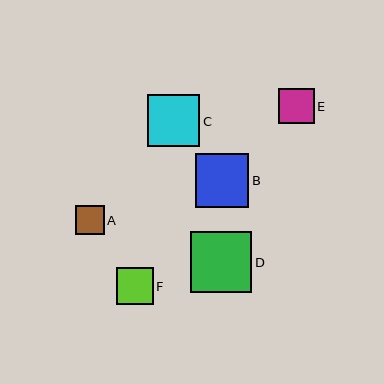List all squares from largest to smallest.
From largest to smallest: D, B, C, F, E, A.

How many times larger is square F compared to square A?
Square F is approximately 1.3 times the size of square A.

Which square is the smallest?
Square A is the smallest with a size of approximately 29 pixels.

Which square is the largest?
Square D is the largest with a size of approximately 61 pixels.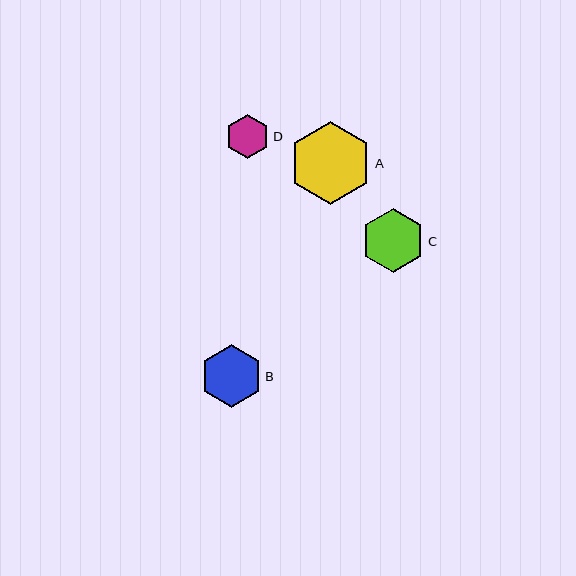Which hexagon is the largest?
Hexagon A is the largest with a size of approximately 83 pixels.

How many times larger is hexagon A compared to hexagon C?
Hexagon A is approximately 1.3 times the size of hexagon C.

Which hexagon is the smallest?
Hexagon D is the smallest with a size of approximately 44 pixels.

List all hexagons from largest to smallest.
From largest to smallest: A, C, B, D.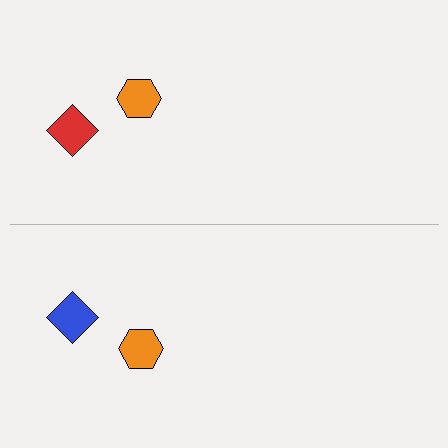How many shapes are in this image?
There are 4 shapes in this image.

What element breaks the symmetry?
The blue diamond on the bottom side breaks the symmetry — its mirror counterpart is red.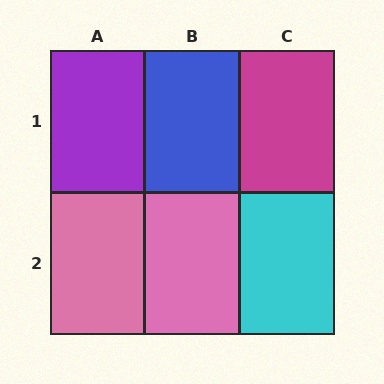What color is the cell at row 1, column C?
Magenta.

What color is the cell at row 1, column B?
Blue.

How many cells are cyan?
1 cell is cyan.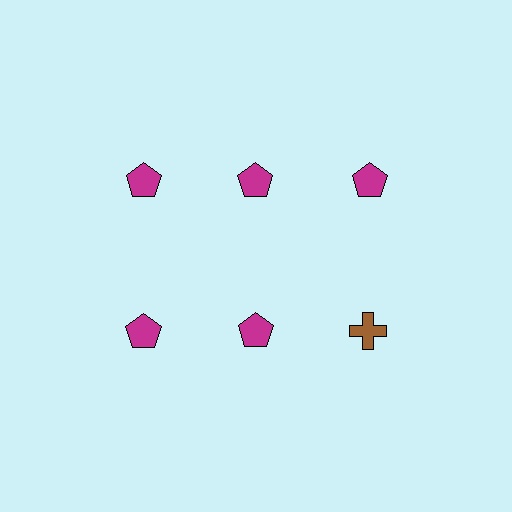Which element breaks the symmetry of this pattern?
The brown cross in the second row, center column breaks the symmetry. All other shapes are magenta pentagons.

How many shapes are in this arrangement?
There are 6 shapes arranged in a grid pattern.